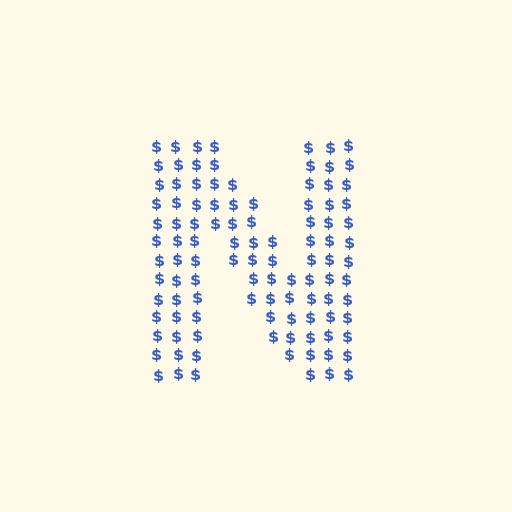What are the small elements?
The small elements are dollar signs.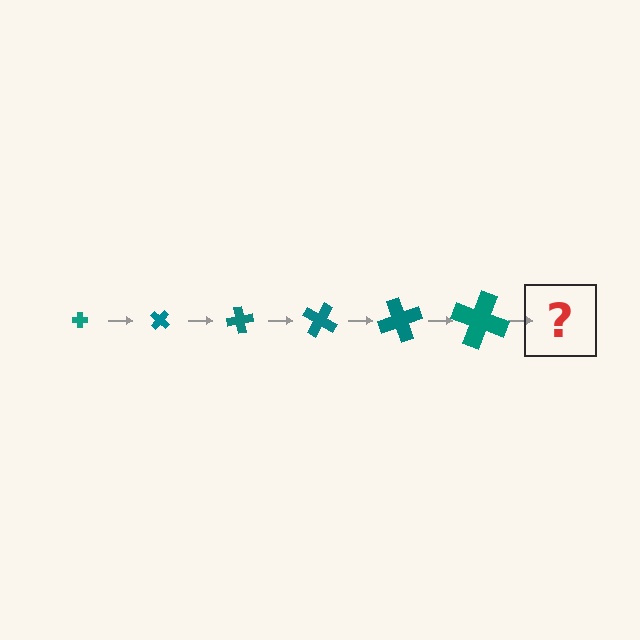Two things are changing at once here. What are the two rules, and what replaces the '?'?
The two rules are that the cross grows larger each step and it rotates 40 degrees each step. The '?' should be a cross, larger than the previous one and rotated 240 degrees from the start.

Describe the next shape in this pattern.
It should be a cross, larger than the previous one and rotated 240 degrees from the start.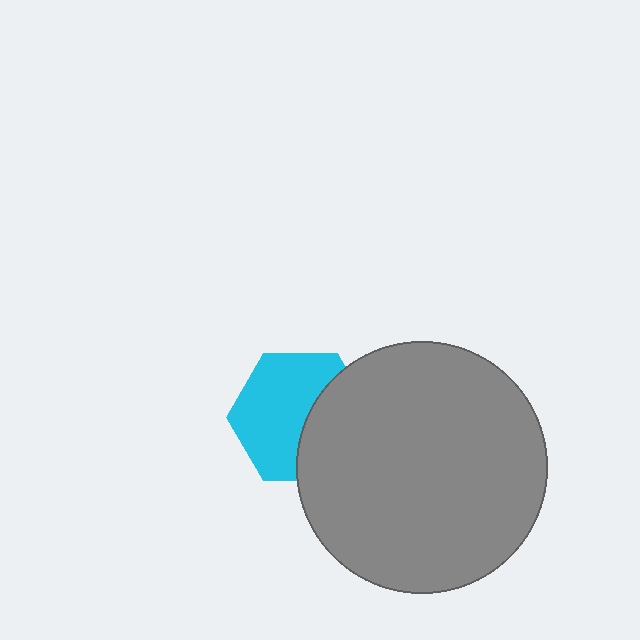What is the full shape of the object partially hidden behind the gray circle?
The partially hidden object is a cyan hexagon.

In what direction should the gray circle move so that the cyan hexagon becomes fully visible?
The gray circle should move right. That is the shortest direction to clear the overlap and leave the cyan hexagon fully visible.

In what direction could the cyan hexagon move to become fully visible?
The cyan hexagon could move left. That would shift it out from behind the gray circle entirely.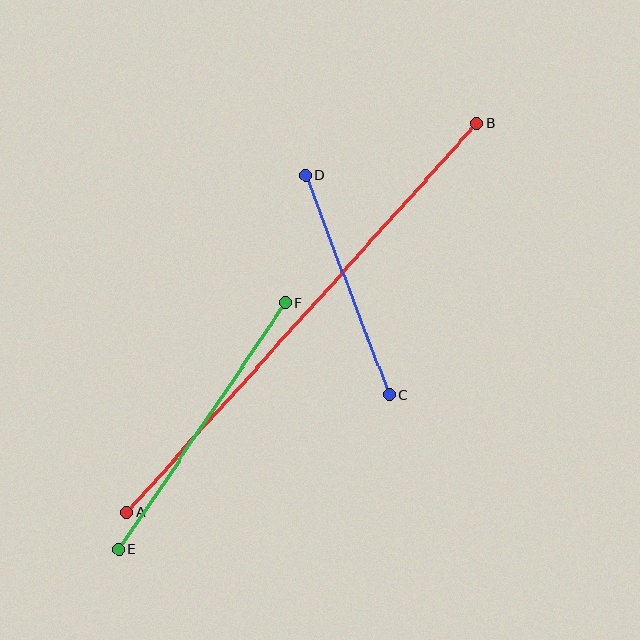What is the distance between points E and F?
The distance is approximately 297 pixels.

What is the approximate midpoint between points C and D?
The midpoint is at approximately (347, 285) pixels.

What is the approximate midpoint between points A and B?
The midpoint is at approximately (302, 318) pixels.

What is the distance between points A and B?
The distance is approximately 523 pixels.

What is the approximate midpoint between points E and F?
The midpoint is at approximately (202, 426) pixels.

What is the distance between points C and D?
The distance is approximately 235 pixels.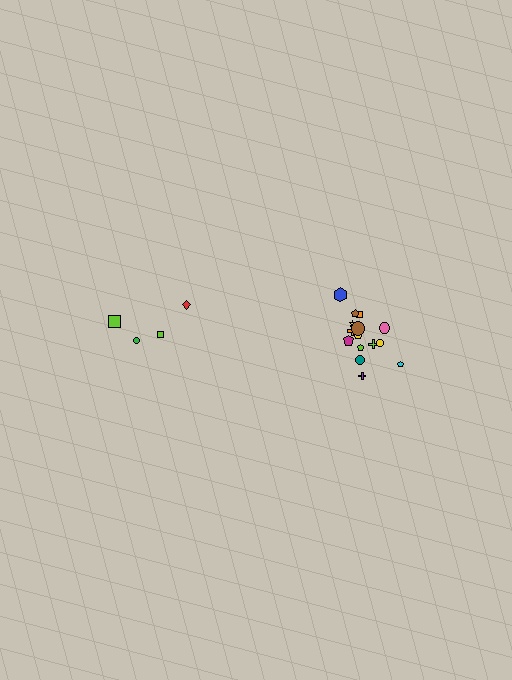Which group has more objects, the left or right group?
The right group.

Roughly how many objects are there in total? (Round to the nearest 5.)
Roughly 20 objects in total.